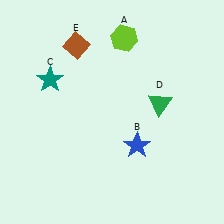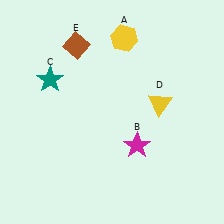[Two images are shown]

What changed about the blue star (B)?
In Image 1, B is blue. In Image 2, it changed to magenta.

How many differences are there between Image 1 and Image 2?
There are 3 differences between the two images.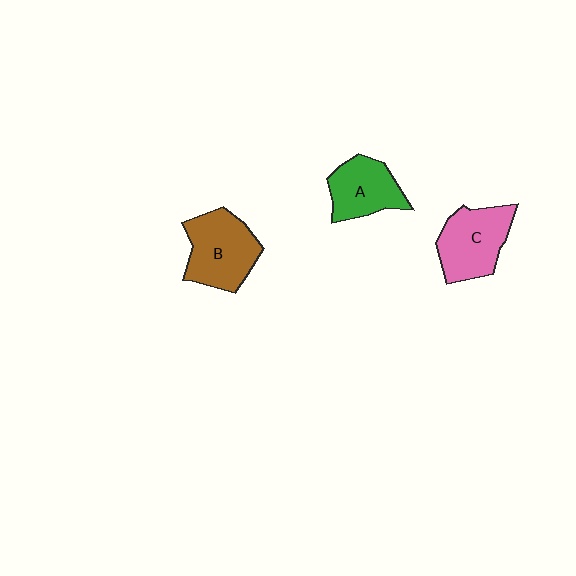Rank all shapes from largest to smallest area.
From largest to smallest: B (brown), C (pink), A (green).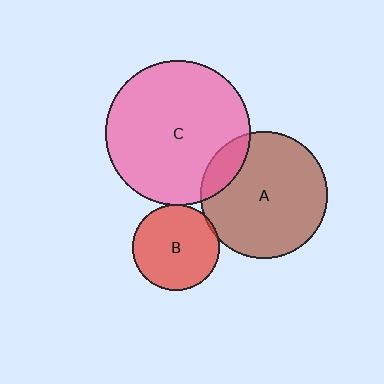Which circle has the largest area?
Circle C (pink).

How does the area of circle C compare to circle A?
Approximately 1.3 times.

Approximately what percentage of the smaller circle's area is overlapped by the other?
Approximately 5%.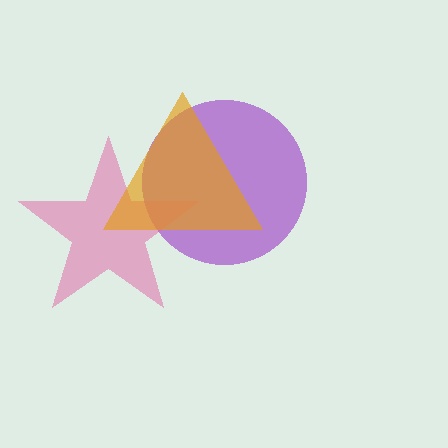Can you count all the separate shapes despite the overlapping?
Yes, there are 3 separate shapes.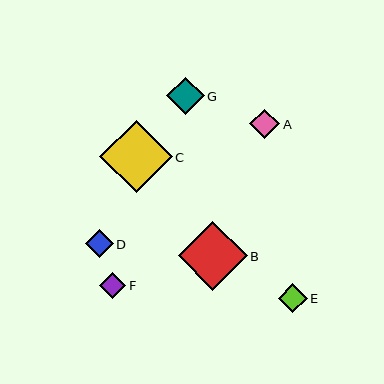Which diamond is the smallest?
Diamond F is the smallest with a size of approximately 26 pixels.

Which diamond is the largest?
Diamond C is the largest with a size of approximately 72 pixels.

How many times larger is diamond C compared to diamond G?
Diamond C is approximately 1.9 times the size of diamond G.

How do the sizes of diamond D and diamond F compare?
Diamond D and diamond F are approximately the same size.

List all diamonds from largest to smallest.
From largest to smallest: C, B, G, A, E, D, F.